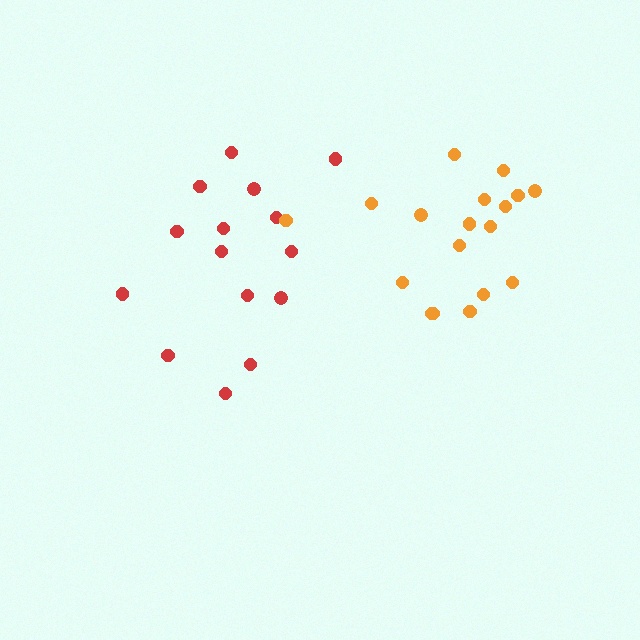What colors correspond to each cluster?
The clusters are colored: red, orange.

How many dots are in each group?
Group 1: 15 dots, Group 2: 18 dots (33 total).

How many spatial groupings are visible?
There are 2 spatial groupings.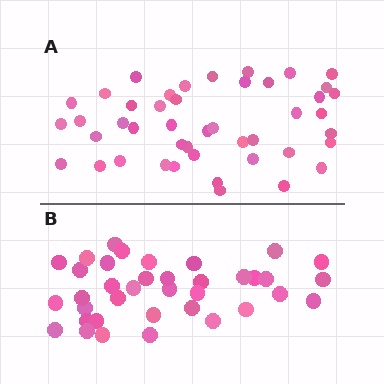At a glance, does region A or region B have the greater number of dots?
Region A (the top region) has more dots.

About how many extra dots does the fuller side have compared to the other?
Region A has roughly 8 or so more dots than region B.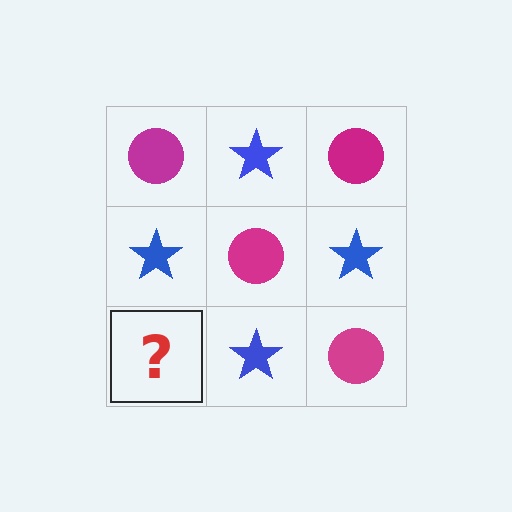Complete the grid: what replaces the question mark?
The question mark should be replaced with a magenta circle.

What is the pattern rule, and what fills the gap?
The rule is that it alternates magenta circle and blue star in a checkerboard pattern. The gap should be filled with a magenta circle.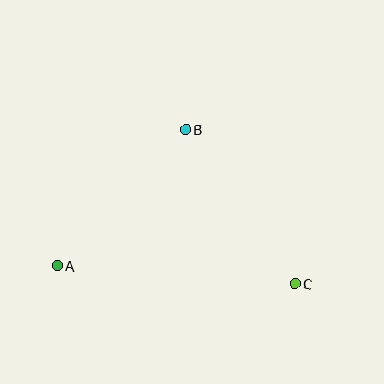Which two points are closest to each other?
Points A and B are closest to each other.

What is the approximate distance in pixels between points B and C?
The distance between B and C is approximately 189 pixels.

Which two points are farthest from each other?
Points A and C are farthest from each other.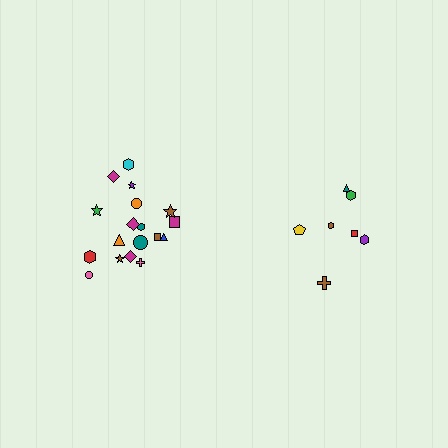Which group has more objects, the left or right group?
The left group.